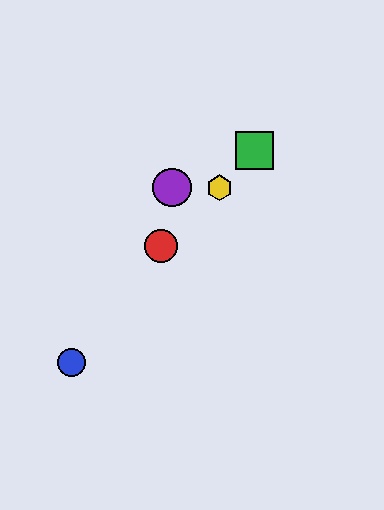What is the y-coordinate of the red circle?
The red circle is at y≈246.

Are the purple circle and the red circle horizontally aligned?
No, the purple circle is at y≈188 and the red circle is at y≈246.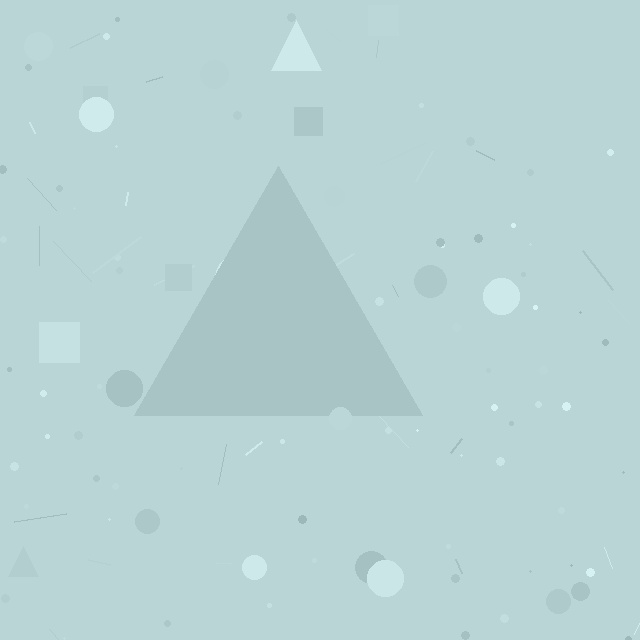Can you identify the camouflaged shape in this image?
The camouflaged shape is a triangle.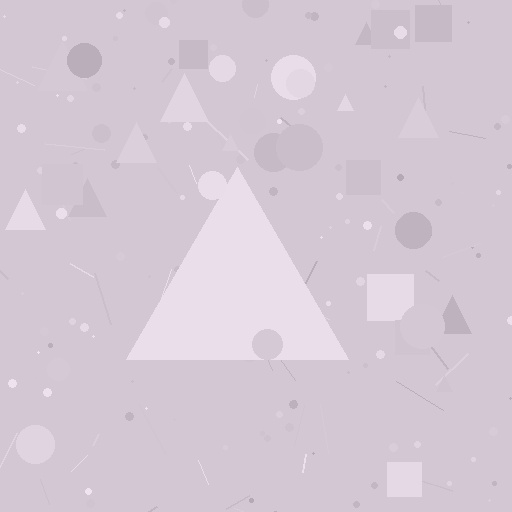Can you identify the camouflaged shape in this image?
The camouflaged shape is a triangle.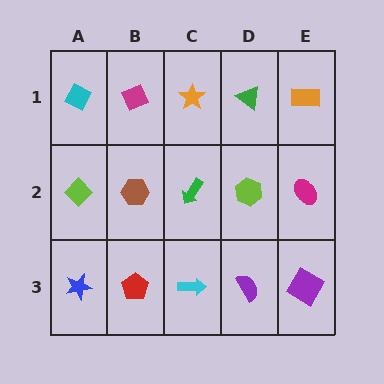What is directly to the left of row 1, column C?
A magenta diamond.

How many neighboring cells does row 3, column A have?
2.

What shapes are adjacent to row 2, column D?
A green triangle (row 1, column D), a purple semicircle (row 3, column D), a green arrow (row 2, column C), a magenta ellipse (row 2, column E).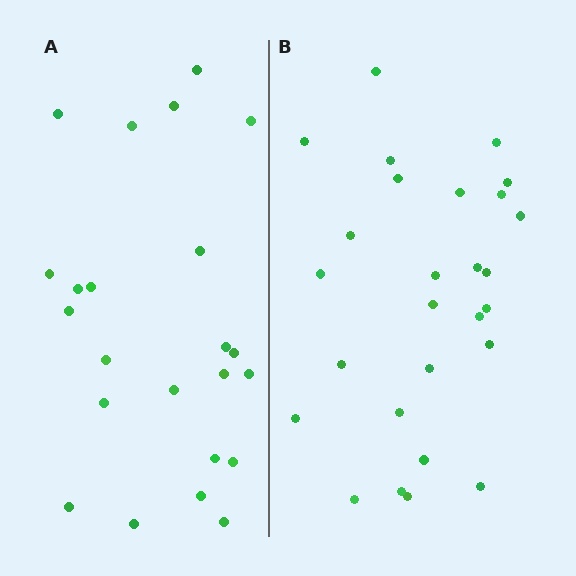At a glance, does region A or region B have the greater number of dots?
Region B (the right region) has more dots.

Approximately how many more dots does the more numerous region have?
Region B has about 4 more dots than region A.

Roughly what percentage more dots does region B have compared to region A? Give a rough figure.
About 15% more.